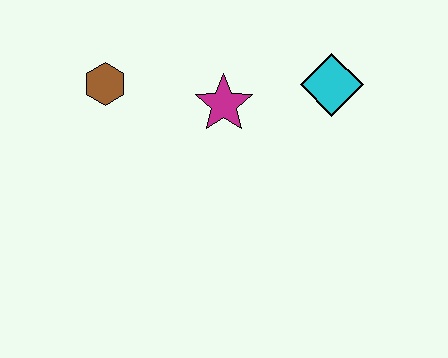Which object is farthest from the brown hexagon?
The cyan diamond is farthest from the brown hexagon.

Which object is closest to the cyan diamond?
The magenta star is closest to the cyan diamond.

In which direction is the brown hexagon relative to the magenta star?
The brown hexagon is to the left of the magenta star.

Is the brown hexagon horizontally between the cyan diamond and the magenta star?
No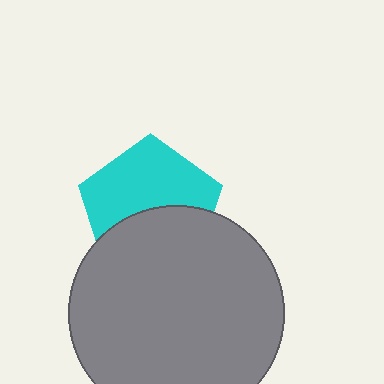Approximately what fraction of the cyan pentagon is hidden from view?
Roughly 44% of the cyan pentagon is hidden behind the gray circle.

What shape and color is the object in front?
The object in front is a gray circle.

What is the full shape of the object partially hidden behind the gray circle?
The partially hidden object is a cyan pentagon.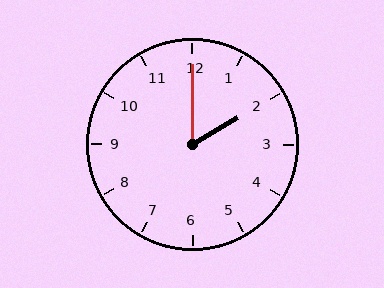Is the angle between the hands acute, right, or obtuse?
It is acute.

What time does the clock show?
2:00.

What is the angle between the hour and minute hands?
Approximately 60 degrees.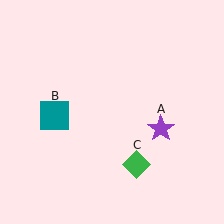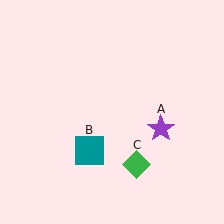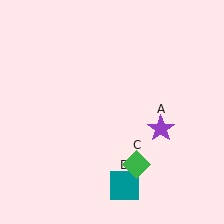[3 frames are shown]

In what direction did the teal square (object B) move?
The teal square (object B) moved down and to the right.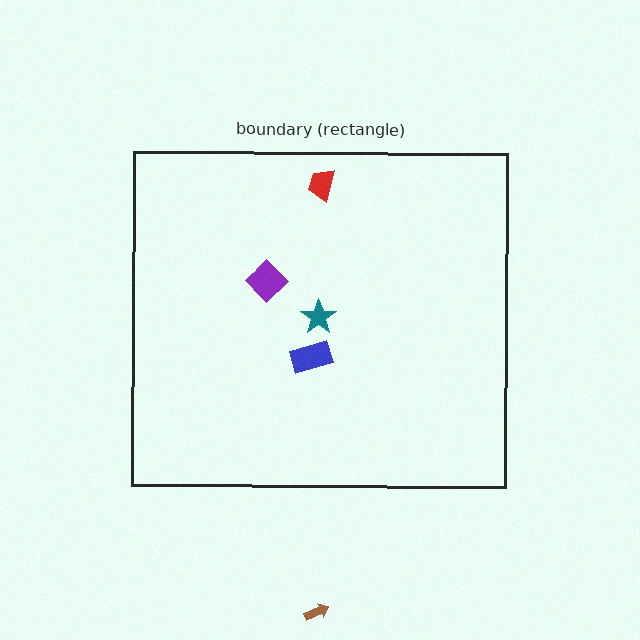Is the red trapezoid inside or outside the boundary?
Inside.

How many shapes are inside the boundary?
4 inside, 1 outside.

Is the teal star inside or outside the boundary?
Inside.